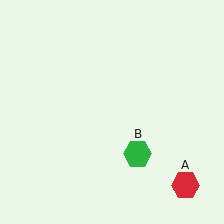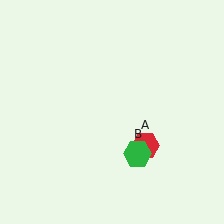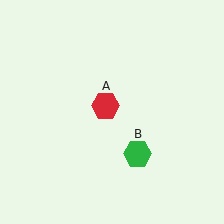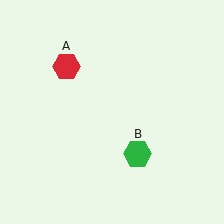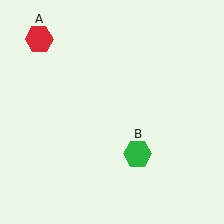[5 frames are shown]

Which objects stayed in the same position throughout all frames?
Green hexagon (object B) remained stationary.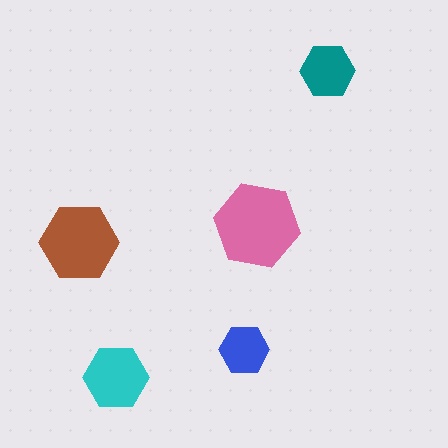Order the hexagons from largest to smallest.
the pink one, the brown one, the cyan one, the teal one, the blue one.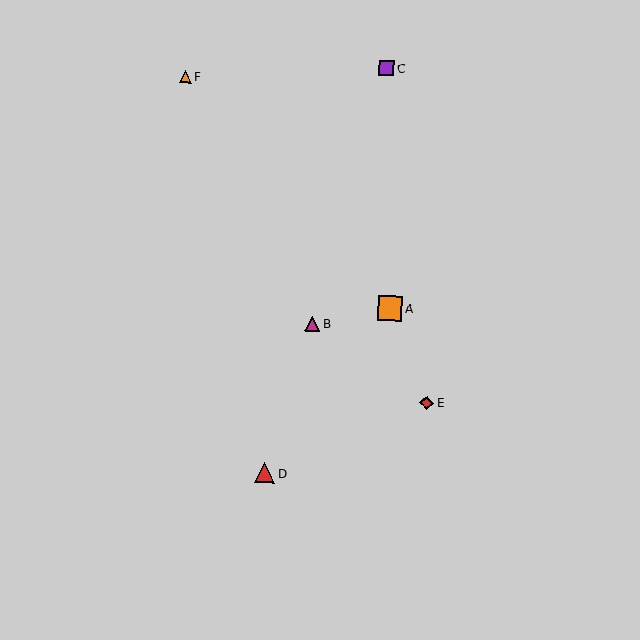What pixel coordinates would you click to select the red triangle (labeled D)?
Click at (264, 473) to select the red triangle D.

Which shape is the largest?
The orange square (labeled A) is the largest.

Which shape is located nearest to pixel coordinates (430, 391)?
The red diamond (labeled E) at (427, 403) is nearest to that location.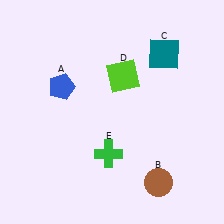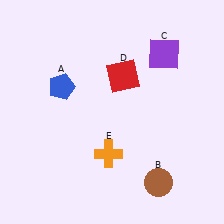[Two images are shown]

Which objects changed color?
C changed from teal to purple. D changed from lime to red. E changed from green to orange.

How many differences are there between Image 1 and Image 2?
There are 3 differences between the two images.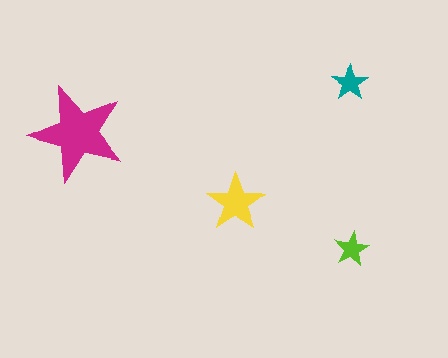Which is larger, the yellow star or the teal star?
The yellow one.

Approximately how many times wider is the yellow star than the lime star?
About 1.5 times wider.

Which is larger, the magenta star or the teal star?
The magenta one.